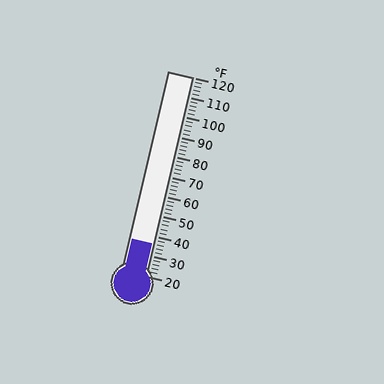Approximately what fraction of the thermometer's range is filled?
The thermometer is filled to approximately 15% of its range.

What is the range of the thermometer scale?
The thermometer scale ranges from 20°F to 120°F.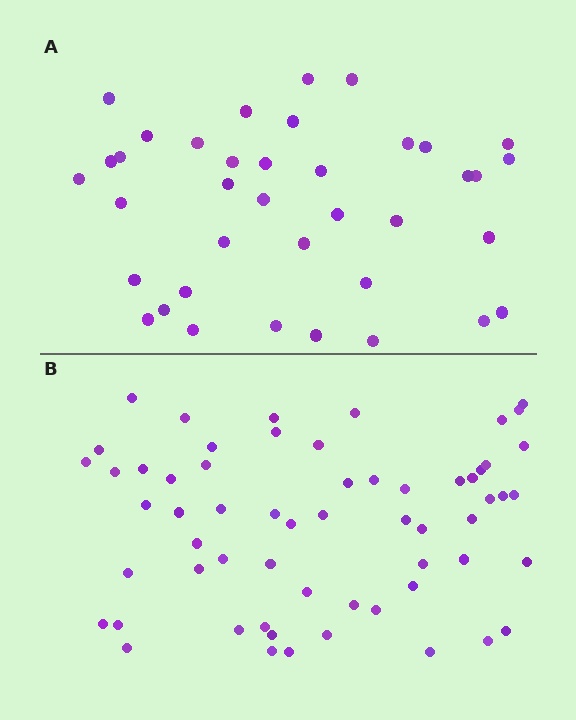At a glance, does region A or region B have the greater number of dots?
Region B (the bottom region) has more dots.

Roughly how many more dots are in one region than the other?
Region B has approximately 20 more dots than region A.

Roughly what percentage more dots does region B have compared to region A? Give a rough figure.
About 60% more.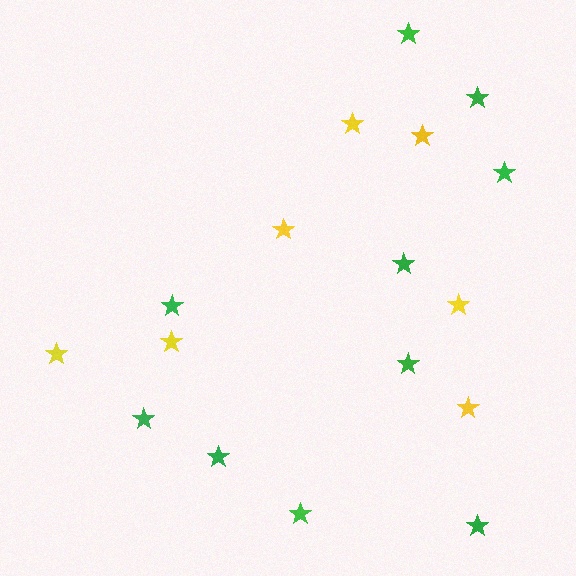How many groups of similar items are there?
There are 2 groups: one group of green stars (10) and one group of yellow stars (7).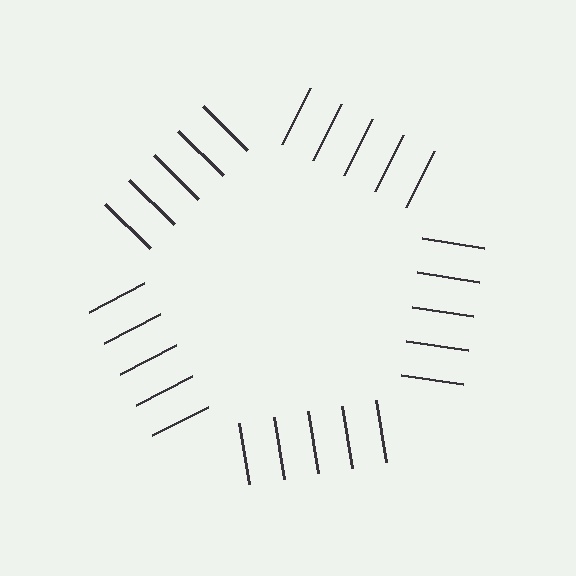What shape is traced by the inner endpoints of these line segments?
An illusory pentagon — the line segments terminate on its edges but no continuous stroke is drawn.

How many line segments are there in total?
25 — 5 along each of the 5 edges.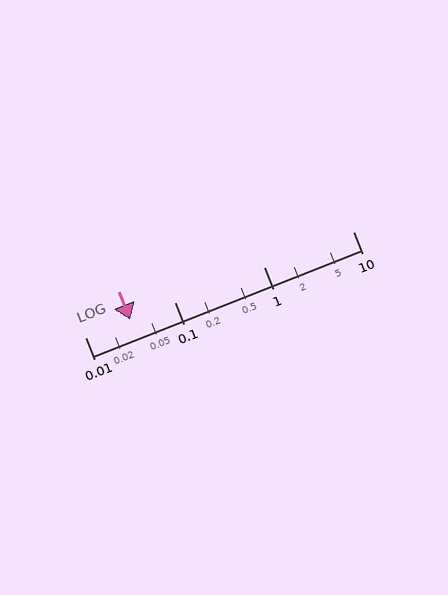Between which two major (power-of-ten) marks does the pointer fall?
The pointer is between 0.01 and 0.1.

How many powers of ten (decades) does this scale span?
The scale spans 3 decades, from 0.01 to 10.